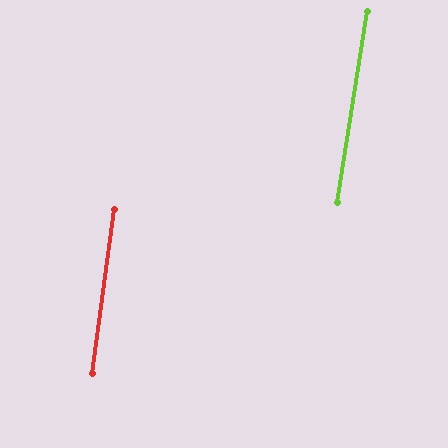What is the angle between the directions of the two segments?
Approximately 1 degree.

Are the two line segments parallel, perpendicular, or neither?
Parallel — their directions differ by only 1.4°.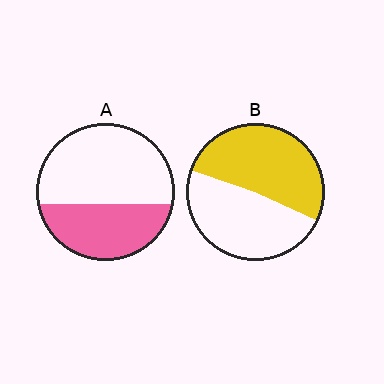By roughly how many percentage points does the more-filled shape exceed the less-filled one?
By roughly 15 percentage points (B over A).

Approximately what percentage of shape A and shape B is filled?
A is approximately 40% and B is approximately 50%.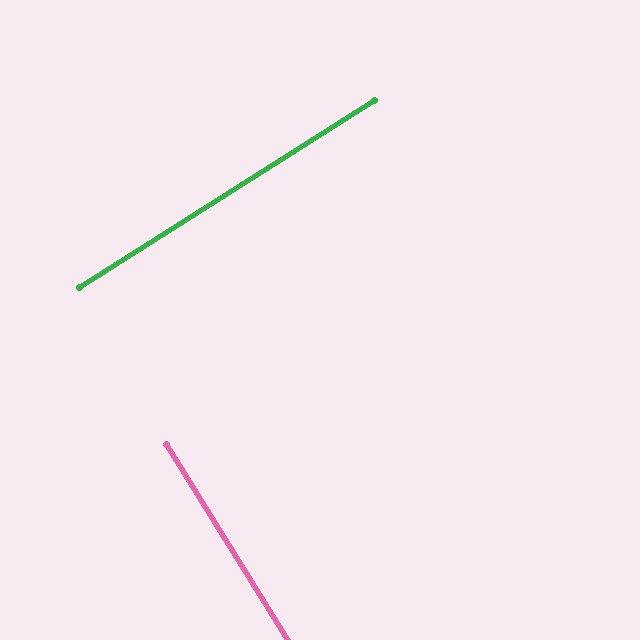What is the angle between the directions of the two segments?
Approximately 89 degrees.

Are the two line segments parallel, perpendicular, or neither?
Perpendicular — they meet at approximately 89°.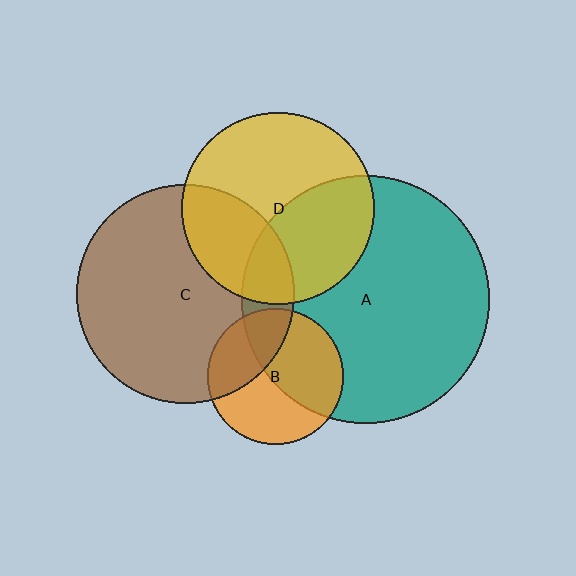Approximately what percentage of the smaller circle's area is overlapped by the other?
Approximately 30%.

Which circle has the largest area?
Circle A (teal).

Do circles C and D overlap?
Yes.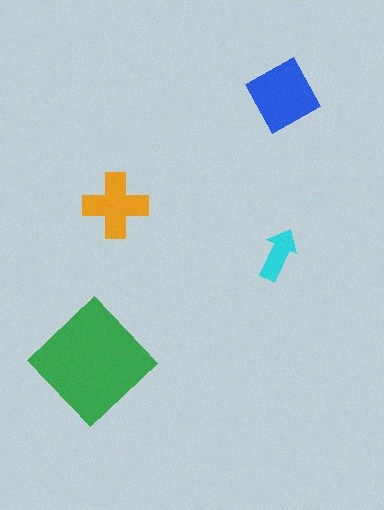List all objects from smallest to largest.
The cyan arrow, the orange cross, the blue diamond, the green diamond.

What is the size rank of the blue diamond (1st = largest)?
2nd.